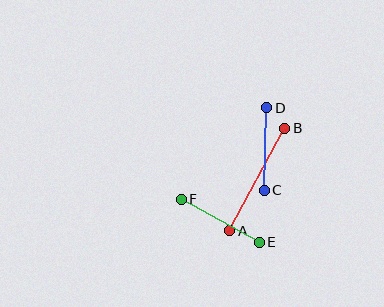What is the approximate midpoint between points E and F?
The midpoint is at approximately (220, 221) pixels.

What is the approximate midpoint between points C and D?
The midpoint is at approximately (266, 149) pixels.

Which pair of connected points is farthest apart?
Points A and B are farthest apart.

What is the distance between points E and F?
The distance is approximately 89 pixels.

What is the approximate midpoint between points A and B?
The midpoint is at approximately (257, 180) pixels.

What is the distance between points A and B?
The distance is approximately 117 pixels.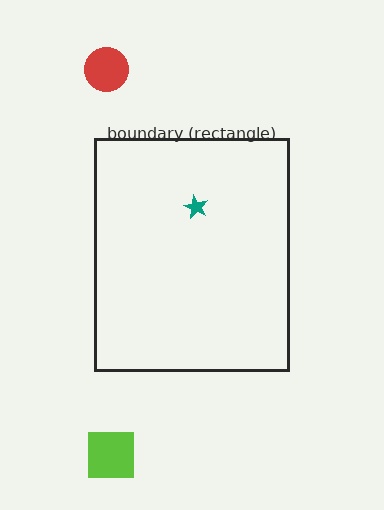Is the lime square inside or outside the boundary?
Outside.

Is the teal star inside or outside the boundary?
Inside.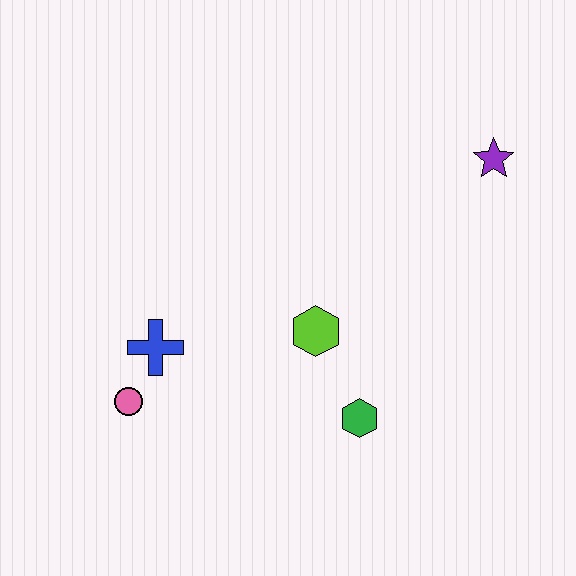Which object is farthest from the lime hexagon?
The purple star is farthest from the lime hexagon.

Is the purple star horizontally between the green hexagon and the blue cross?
No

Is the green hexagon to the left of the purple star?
Yes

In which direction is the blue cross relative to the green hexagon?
The blue cross is to the left of the green hexagon.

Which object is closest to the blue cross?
The pink circle is closest to the blue cross.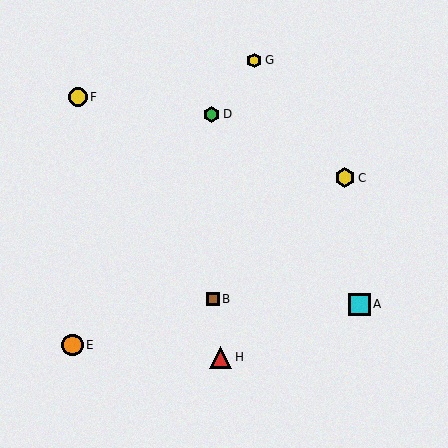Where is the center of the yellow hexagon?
The center of the yellow hexagon is at (254, 60).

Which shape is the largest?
The red triangle (labeled H) is the largest.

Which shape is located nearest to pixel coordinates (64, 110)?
The yellow circle (labeled F) at (78, 97) is nearest to that location.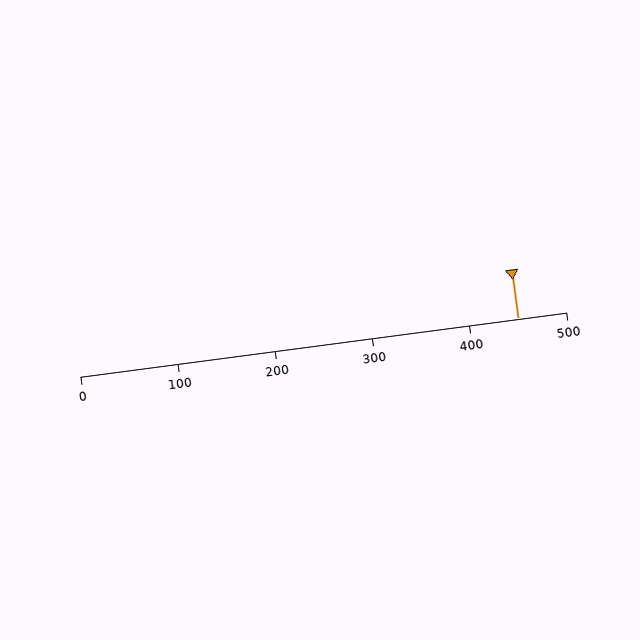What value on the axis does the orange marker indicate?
The marker indicates approximately 450.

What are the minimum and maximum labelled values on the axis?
The axis runs from 0 to 500.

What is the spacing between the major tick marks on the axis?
The major ticks are spaced 100 apart.